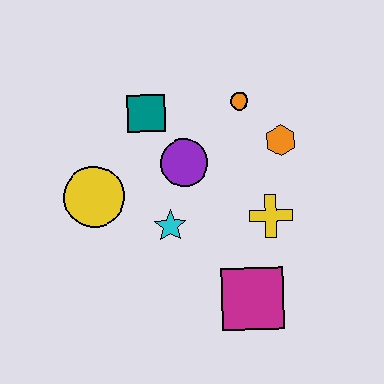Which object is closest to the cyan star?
The purple circle is closest to the cyan star.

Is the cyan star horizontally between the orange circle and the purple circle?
No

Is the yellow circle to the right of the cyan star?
No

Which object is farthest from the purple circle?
The magenta square is farthest from the purple circle.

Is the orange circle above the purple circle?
Yes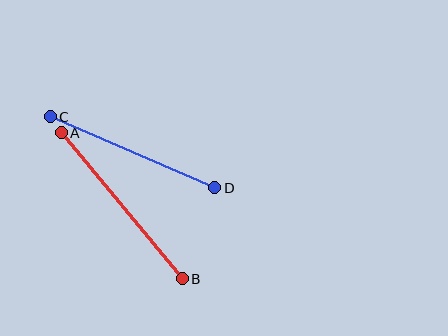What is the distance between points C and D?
The distance is approximately 179 pixels.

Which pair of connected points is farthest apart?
Points A and B are farthest apart.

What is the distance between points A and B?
The distance is approximately 190 pixels.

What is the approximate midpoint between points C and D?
The midpoint is at approximately (133, 152) pixels.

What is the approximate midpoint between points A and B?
The midpoint is at approximately (122, 206) pixels.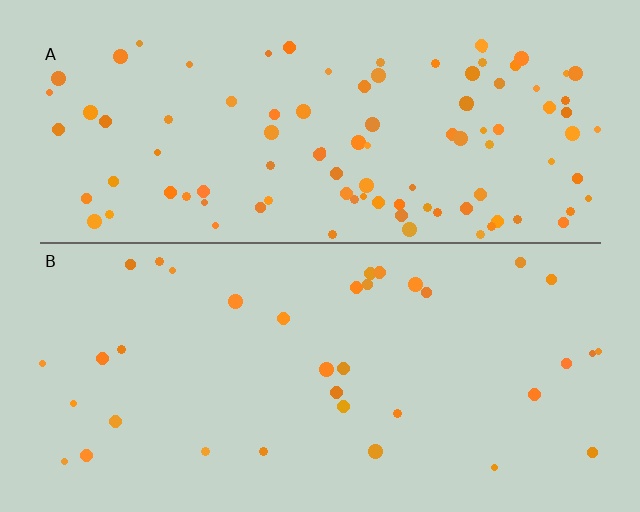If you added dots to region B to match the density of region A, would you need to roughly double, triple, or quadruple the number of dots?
Approximately triple.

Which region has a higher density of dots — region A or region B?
A (the top).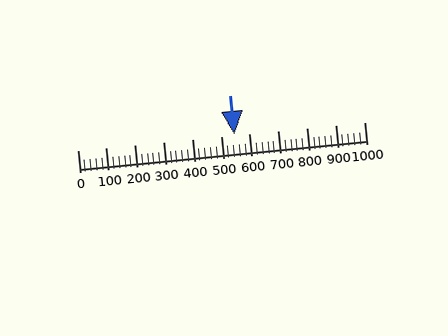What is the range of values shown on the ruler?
The ruler shows values from 0 to 1000.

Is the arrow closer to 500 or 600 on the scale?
The arrow is closer to 500.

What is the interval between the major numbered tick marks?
The major tick marks are spaced 100 units apart.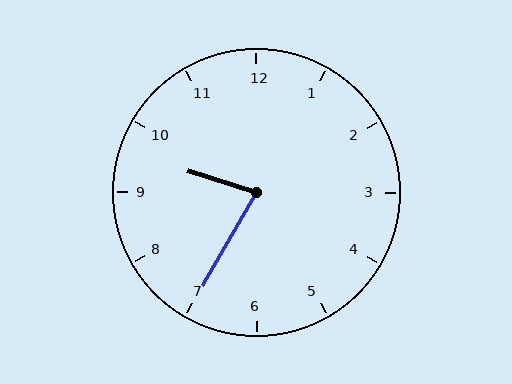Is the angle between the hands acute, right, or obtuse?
It is acute.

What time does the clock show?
9:35.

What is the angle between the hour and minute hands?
Approximately 78 degrees.